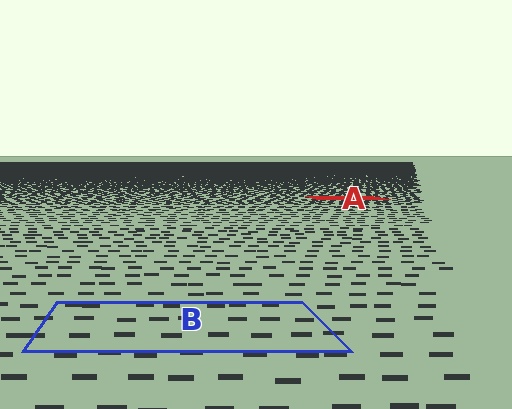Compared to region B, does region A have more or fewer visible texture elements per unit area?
Region A has more texture elements per unit area — they are packed more densely because it is farther away.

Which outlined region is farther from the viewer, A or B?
Region A is farther from the viewer — the texture elements inside it appear smaller and more densely packed.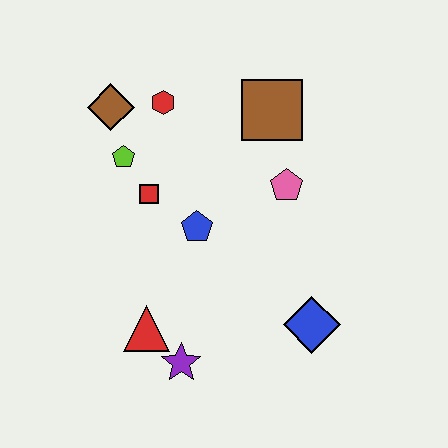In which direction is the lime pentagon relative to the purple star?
The lime pentagon is above the purple star.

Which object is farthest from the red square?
The blue diamond is farthest from the red square.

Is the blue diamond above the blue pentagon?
No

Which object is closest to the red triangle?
The purple star is closest to the red triangle.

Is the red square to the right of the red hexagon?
No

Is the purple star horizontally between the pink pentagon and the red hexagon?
Yes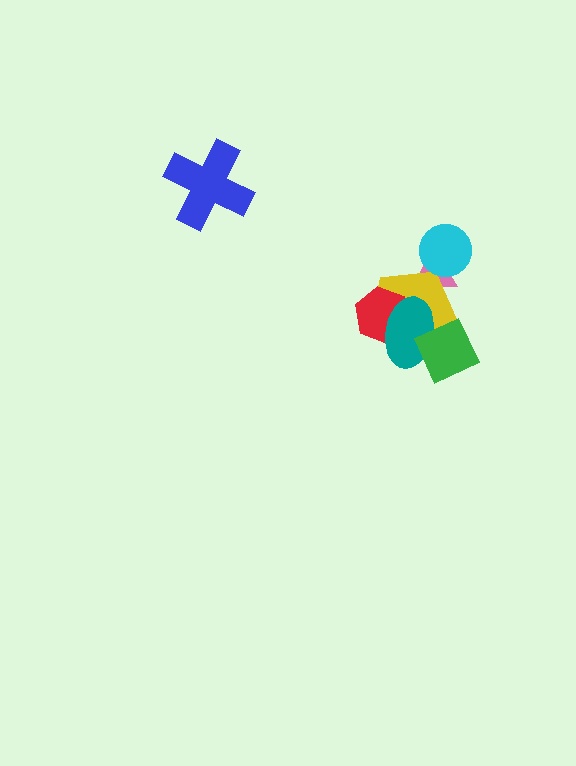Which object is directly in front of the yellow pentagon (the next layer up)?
The red hexagon is directly in front of the yellow pentagon.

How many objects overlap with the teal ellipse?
3 objects overlap with the teal ellipse.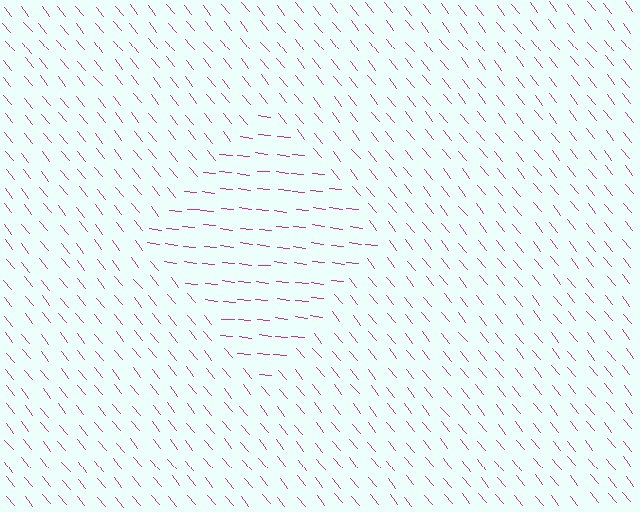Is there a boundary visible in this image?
Yes, there is a texture boundary formed by a change in line orientation.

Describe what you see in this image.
The image is filled with small magenta line segments. A diamond region in the image has lines oriented differently from the surrounding lines, creating a visible texture boundary.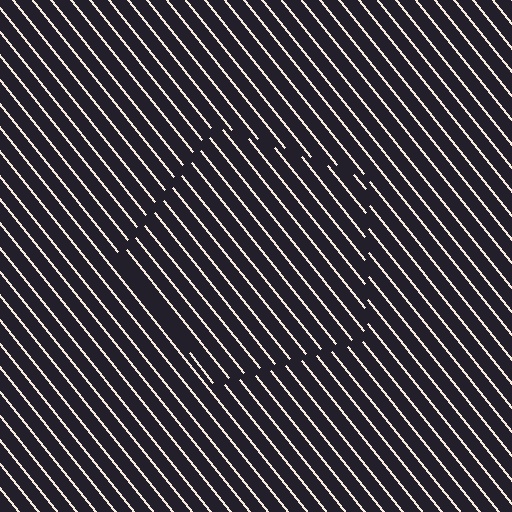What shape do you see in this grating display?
An illusory pentagon. The interior of the shape contains the same grating, shifted by half a period — the contour is defined by the phase discontinuity where line-ends from the inner and outer gratings abut.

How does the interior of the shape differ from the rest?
The interior of the shape contains the same grating, shifted by half a period — the contour is defined by the phase discontinuity where line-ends from the inner and outer gratings abut.